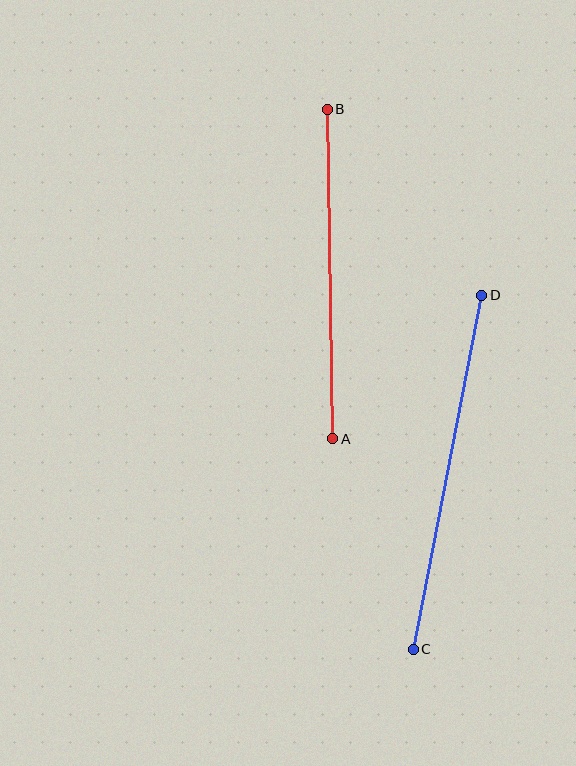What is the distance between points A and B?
The distance is approximately 330 pixels.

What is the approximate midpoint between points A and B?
The midpoint is at approximately (330, 274) pixels.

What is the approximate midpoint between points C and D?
The midpoint is at approximately (447, 472) pixels.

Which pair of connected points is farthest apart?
Points C and D are farthest apart.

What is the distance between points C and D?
The distance is approximately 360 pixels.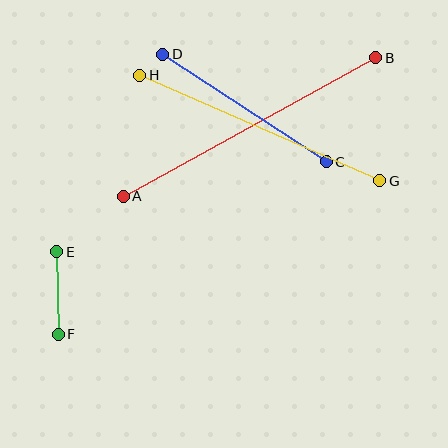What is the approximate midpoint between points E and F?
The midpoint is at approximately (57, 293) pixels.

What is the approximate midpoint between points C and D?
The midpoint is at approximately (245, 108) pixels.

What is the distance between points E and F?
The distance is approximately 82 pixels.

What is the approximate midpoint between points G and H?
The midpoint is at approximately (260, 128) pixels.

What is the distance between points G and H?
The distance is approximately 262 pixels.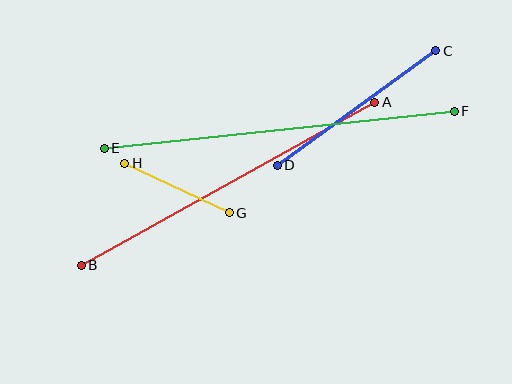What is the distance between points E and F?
The distance is approximately 352 pixels.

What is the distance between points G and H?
The distance is approximately 116 pixels.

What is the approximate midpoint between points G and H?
The midpoint is at approximately (177, 188) pixels.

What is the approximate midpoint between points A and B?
The midpoint is at approximately (228, 184) pixels.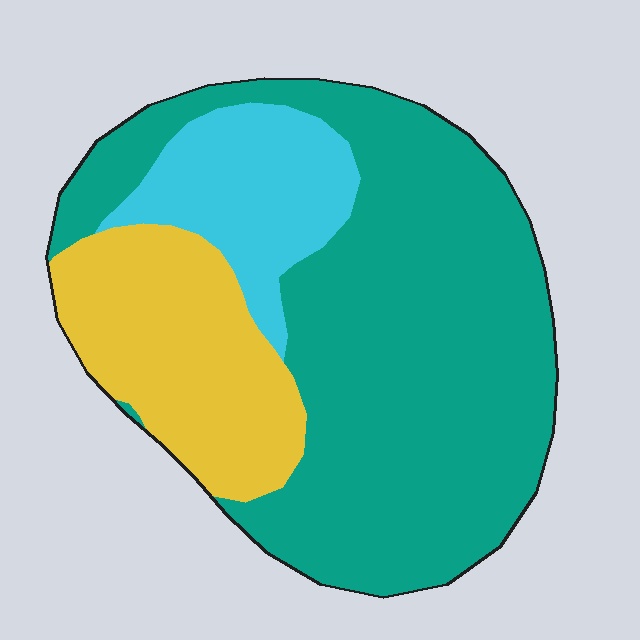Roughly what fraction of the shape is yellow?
Yellow takes up about one quarter (1/4) of the shape.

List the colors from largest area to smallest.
From largest to smallest: teal, yellow, cyan.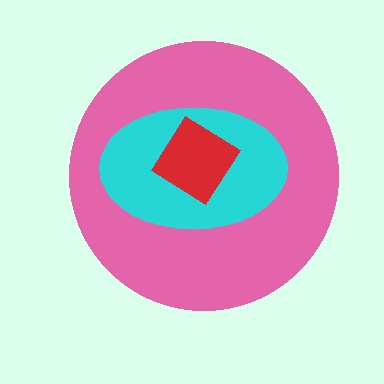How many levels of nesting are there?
3.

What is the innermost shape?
The red diamond.